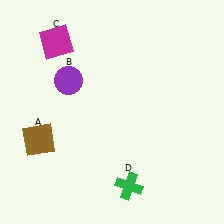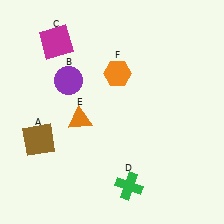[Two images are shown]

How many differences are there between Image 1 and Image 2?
There are 2 differences between the two images.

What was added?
An orange triangle (E), an orange hexagon (F) were added in Image 2.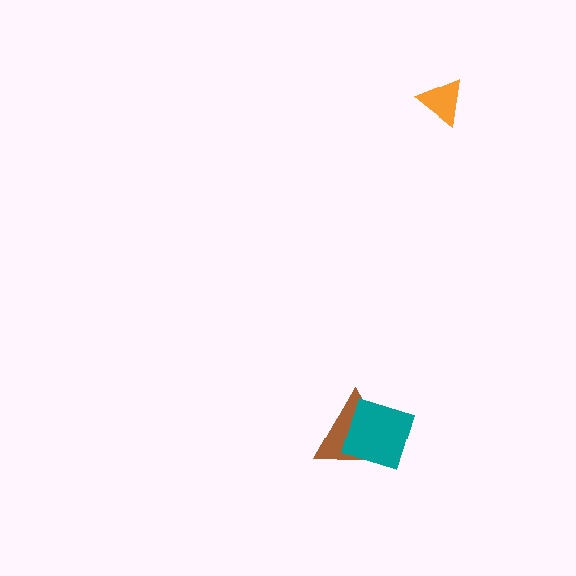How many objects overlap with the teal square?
1 object overlaps with the teal square.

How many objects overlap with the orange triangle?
0 objects overlap with the orange triangle.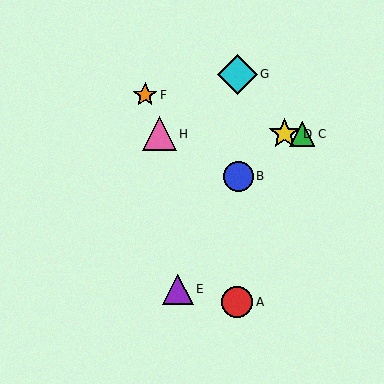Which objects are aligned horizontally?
Objects C, D, H are aligned horizontally.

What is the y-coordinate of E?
Object E is at y≈289.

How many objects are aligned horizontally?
3 objects (C, D, H) are aligned horizontally.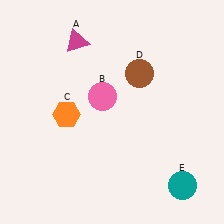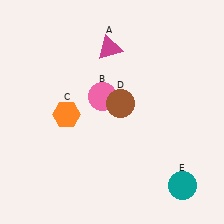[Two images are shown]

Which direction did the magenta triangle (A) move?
The magenta triangle (A) moved right.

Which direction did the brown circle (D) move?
The brown circle (D) moved down.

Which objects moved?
The objects that moved are: the magenta triangle (A), the brown circle (D).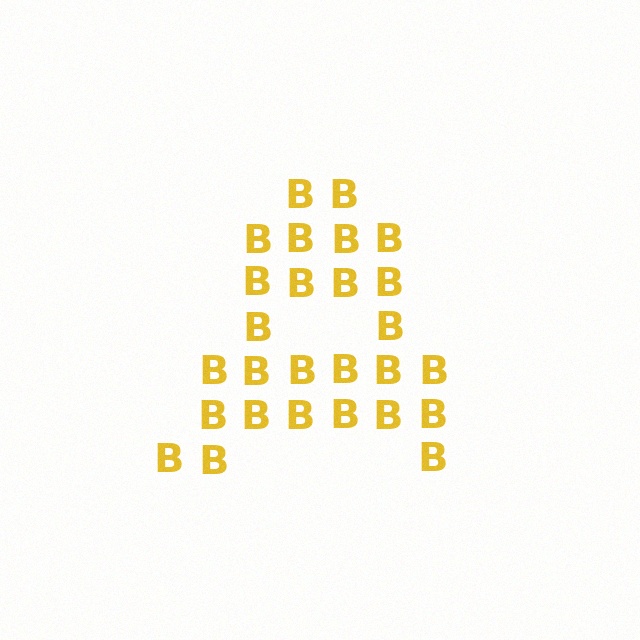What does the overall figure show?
The overall figure shows the letter A.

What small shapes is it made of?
It is made of small letter B's.